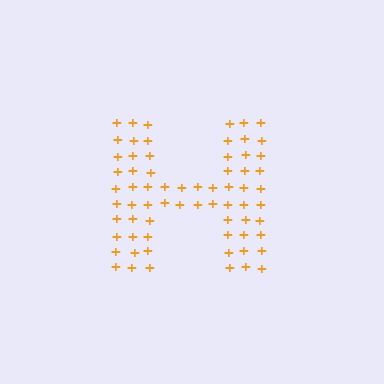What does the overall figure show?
The overall figure shows the letter H.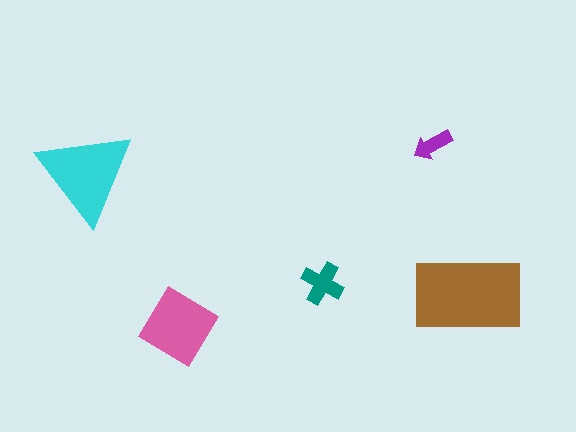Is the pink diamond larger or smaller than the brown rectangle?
Smaller.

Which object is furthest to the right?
The brown rectangle is rightmost.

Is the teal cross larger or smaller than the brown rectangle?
Smaller.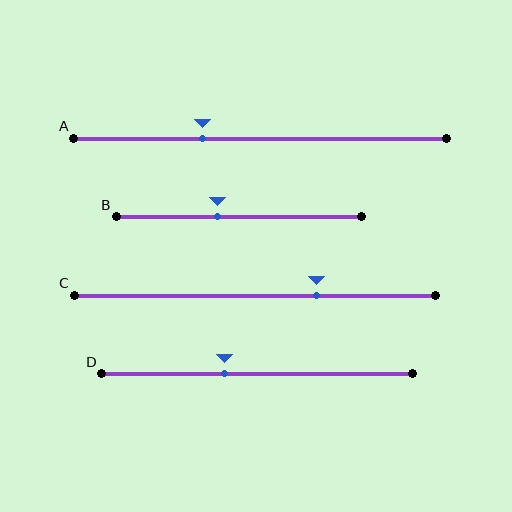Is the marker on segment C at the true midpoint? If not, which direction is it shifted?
No, the marker on segment C is shifted to the right by about 17% of the segment length.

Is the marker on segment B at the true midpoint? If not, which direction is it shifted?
No, the marker on segment B is shifted to the left by about 9% of the segment length.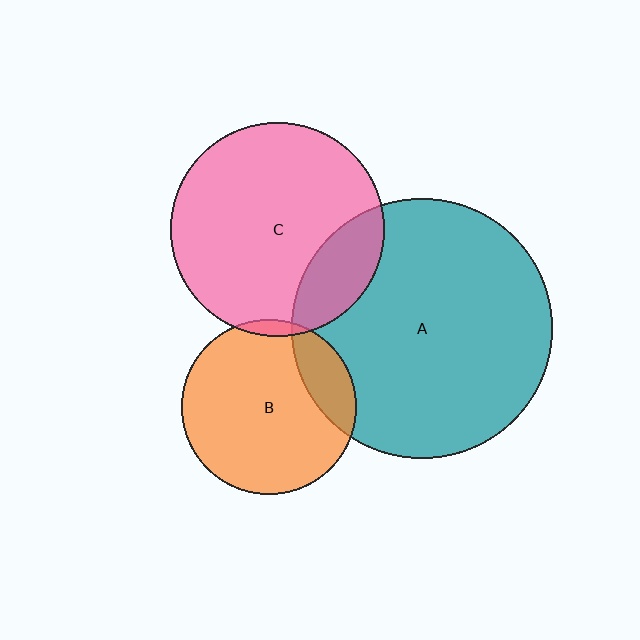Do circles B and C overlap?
Yes.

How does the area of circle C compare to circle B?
Approximately 1.5 times.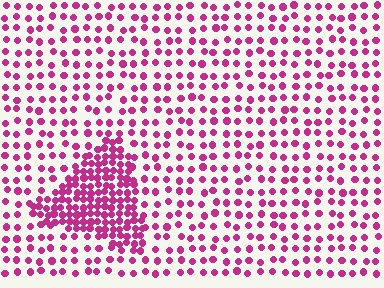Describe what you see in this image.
The image contains small magenta elements arranged at two different densities. A triangle-shaped region is visible where the elements are more densely packed than the surrounding area.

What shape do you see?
I see a triangle.